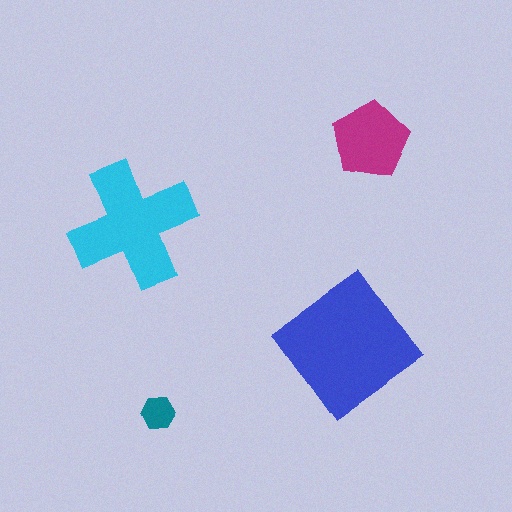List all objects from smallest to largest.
The teal hexagon, the magenta pentagon, the cyan cross, the blue diamond.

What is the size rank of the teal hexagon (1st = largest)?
4th.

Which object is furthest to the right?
The magenta pentagon is rightmost.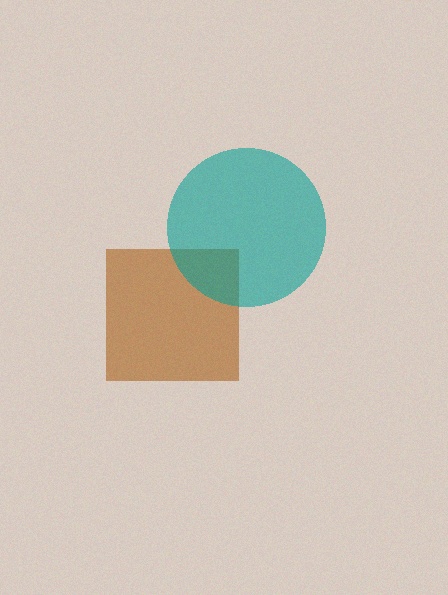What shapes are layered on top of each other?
The layered shapes are: a brown square, a teal circle.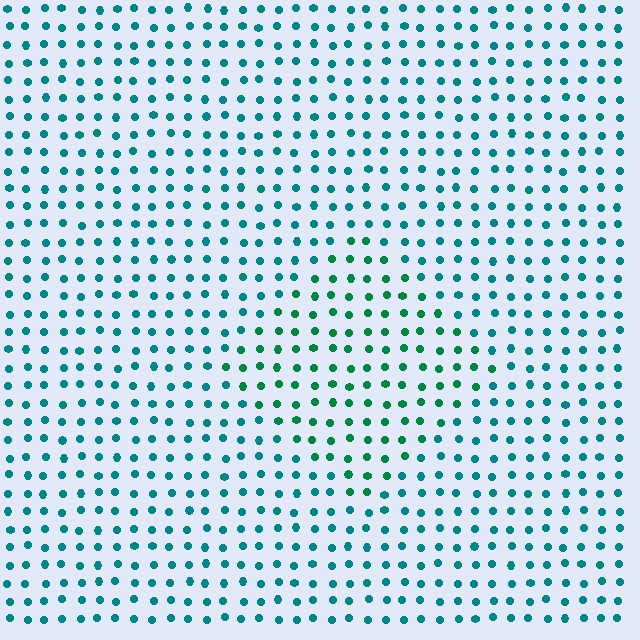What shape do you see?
I see a diamond.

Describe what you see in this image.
The image is filled with small teal elements in a uniform arrangement. A diamond-shaped region is visible where the elements are tinted to a slightly different hue, forming a subtle color boundary.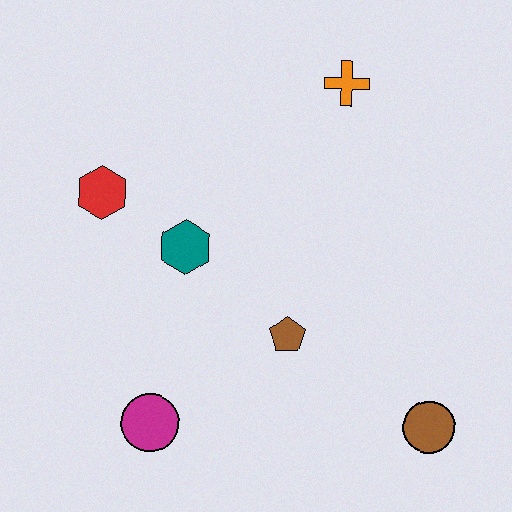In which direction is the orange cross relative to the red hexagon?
The orange cross is to the right of the red hexagon.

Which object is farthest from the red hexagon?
The brown circle is farthest from the red hexagon.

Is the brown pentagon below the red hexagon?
Yes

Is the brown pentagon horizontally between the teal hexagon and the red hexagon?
No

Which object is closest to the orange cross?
The teal hexagon is closest to the orange cross.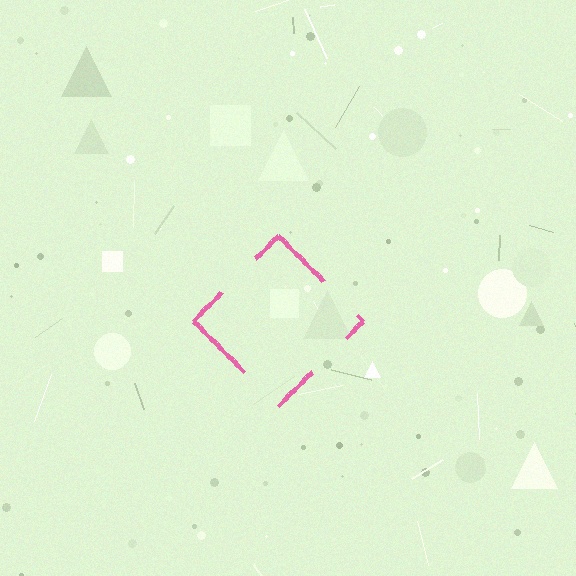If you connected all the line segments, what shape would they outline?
They would outline a diamond.